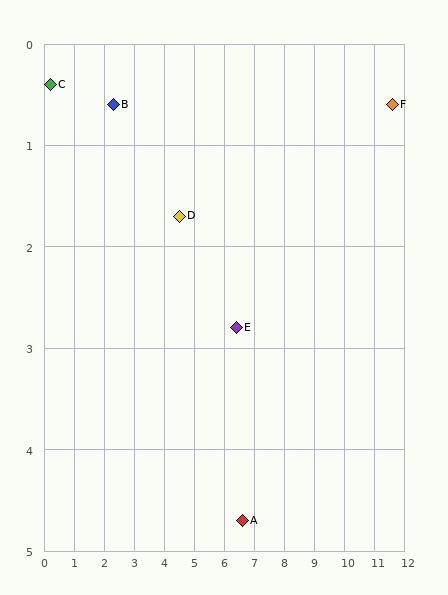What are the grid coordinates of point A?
Point A is at approximately (6.6, 4.7).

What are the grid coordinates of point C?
Point C is at approximately (0.2, 0.4).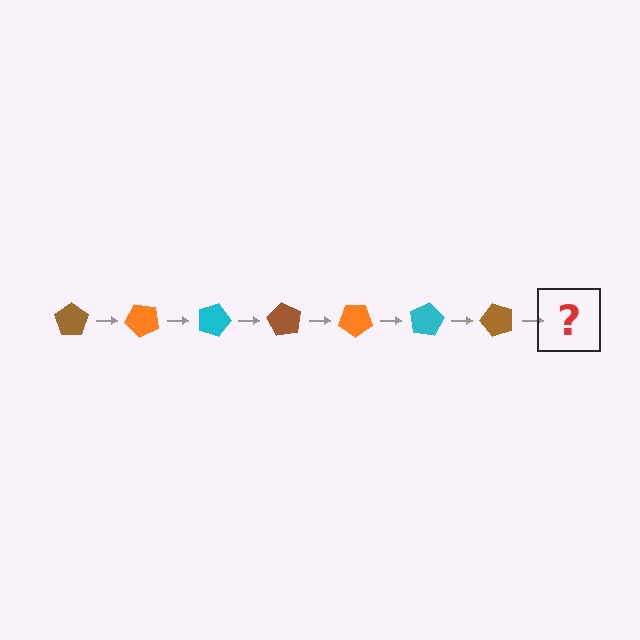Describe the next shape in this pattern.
It should be an orange pentagon, rotated 315 degrees from the start.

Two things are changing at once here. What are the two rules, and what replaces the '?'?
The two rules are that it rotates 45 degrees each step and the color cycles through brown, orange, and cyan. The '?' should be an orange pentagon, rotated 315 degrees from the start.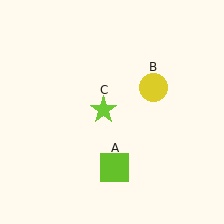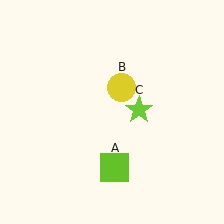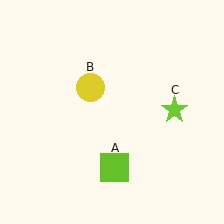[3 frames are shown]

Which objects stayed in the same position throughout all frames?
Lime square (object A) remained stationary.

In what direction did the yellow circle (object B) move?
The yellow circle (object B) moved left.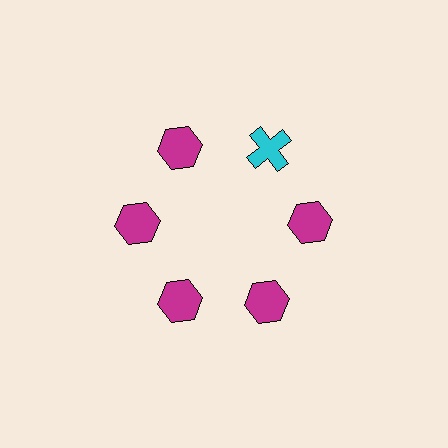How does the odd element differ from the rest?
It differs in both color (cyan instead of magenta) and shape (cross instead of hexagon).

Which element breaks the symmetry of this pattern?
The cyan cross at roughly the 1 o'clock position breaks the symmetry. All other shapes are magenta hexagons.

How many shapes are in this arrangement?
There are 6 shapes arranged in a ring pattern.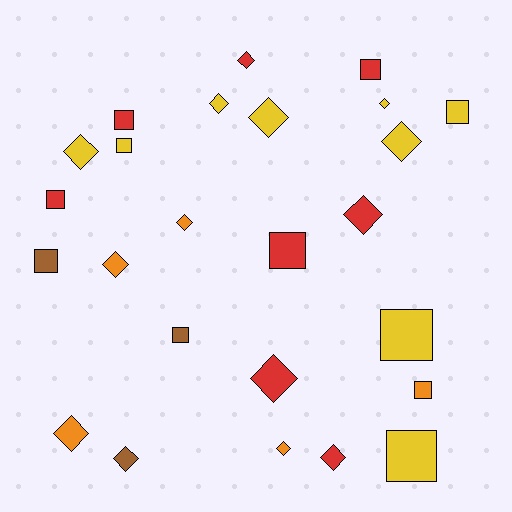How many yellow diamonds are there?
There are 5 yellow diamonds.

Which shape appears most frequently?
Diamond, with 14 objects.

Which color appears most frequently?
Yellow, with 9 objects.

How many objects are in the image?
There are 25 objects.